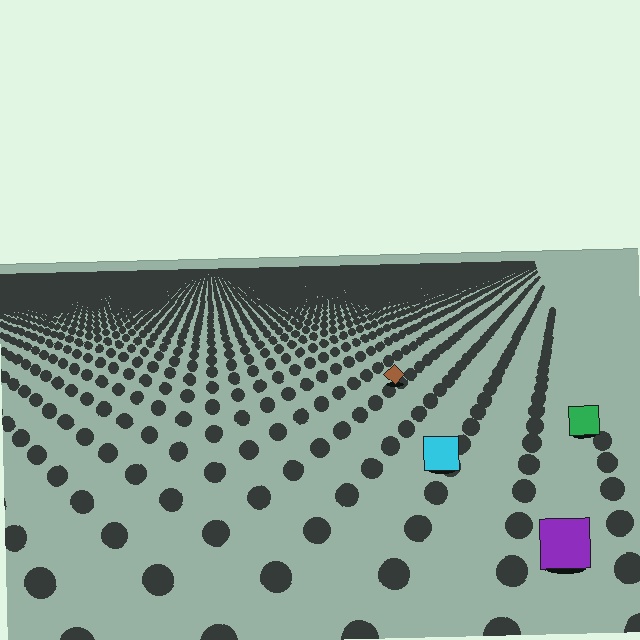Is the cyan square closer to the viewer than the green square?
Yes. The cyan square is closer — you can tell from the texture gradient: the ground texture is coarser near it.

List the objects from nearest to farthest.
From nearest to farthest: the purple square, the cyan square, the green square, the brown diamond.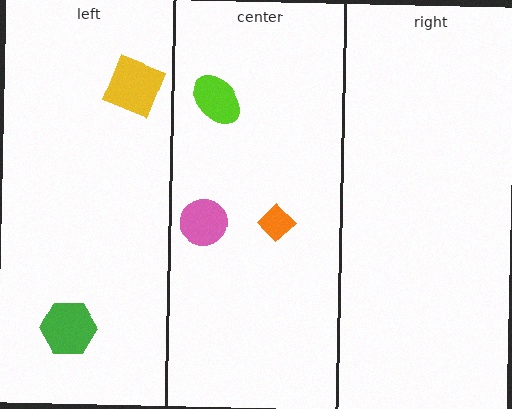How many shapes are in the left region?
2.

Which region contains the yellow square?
The left region.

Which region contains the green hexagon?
The left region.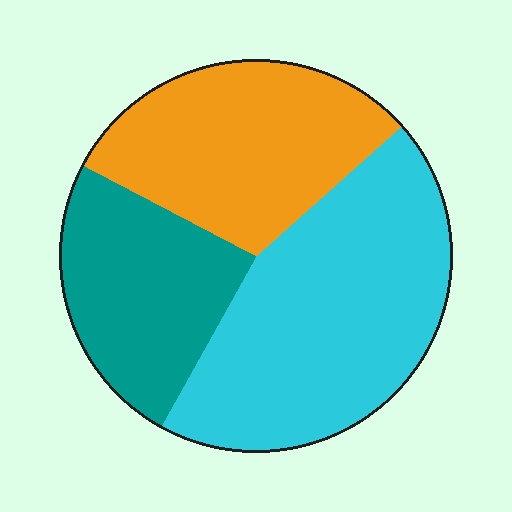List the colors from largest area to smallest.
From largest to smallest: cyan, orange, teal.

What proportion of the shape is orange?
Orange takes up about one third (1/3) of the shape.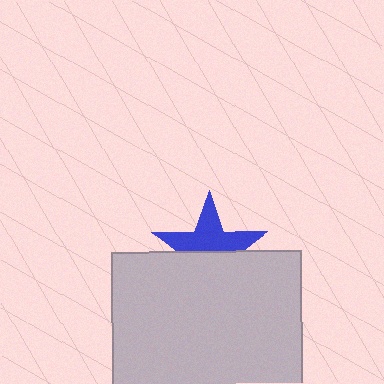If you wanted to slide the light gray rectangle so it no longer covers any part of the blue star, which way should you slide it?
Slide it down — that is the most direct way to separate the two shapes.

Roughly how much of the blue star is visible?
About half of it is visible (roughly 54%).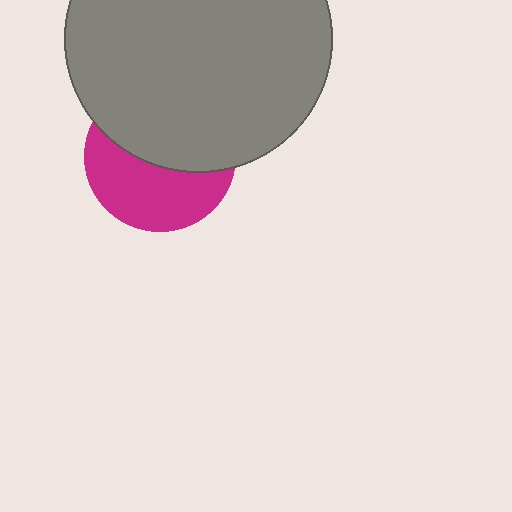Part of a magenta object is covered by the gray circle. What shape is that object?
It is a circle.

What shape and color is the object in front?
The object in front is a gray circle.